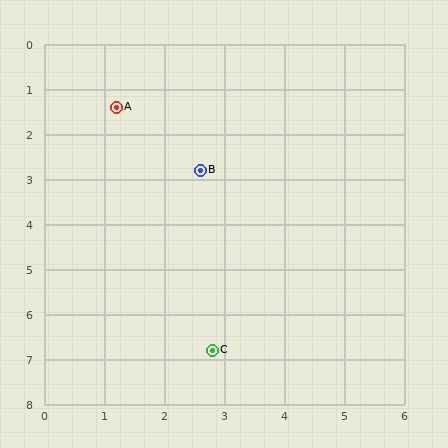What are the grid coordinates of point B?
Point B is at approximately (2.6, 2.8).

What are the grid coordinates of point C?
Point C is at approximately (2.8, 6.8).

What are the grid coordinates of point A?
Point A is at approximately (1.2, 1.4).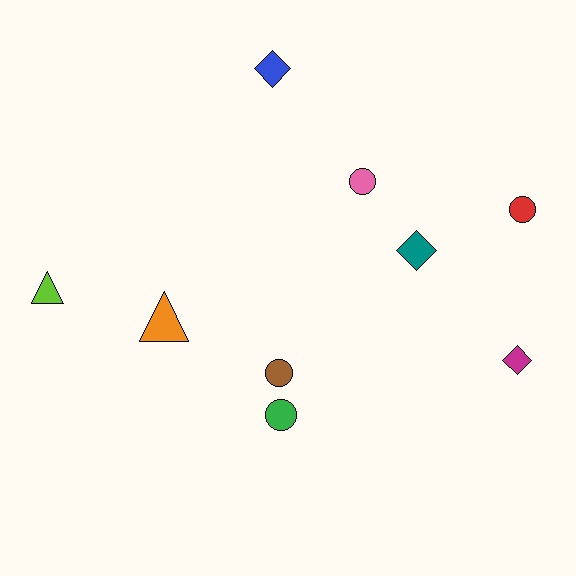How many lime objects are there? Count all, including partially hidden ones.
There is 1 lime object.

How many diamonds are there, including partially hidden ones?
There are 3 diamonds.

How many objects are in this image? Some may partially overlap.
There are 9 objects.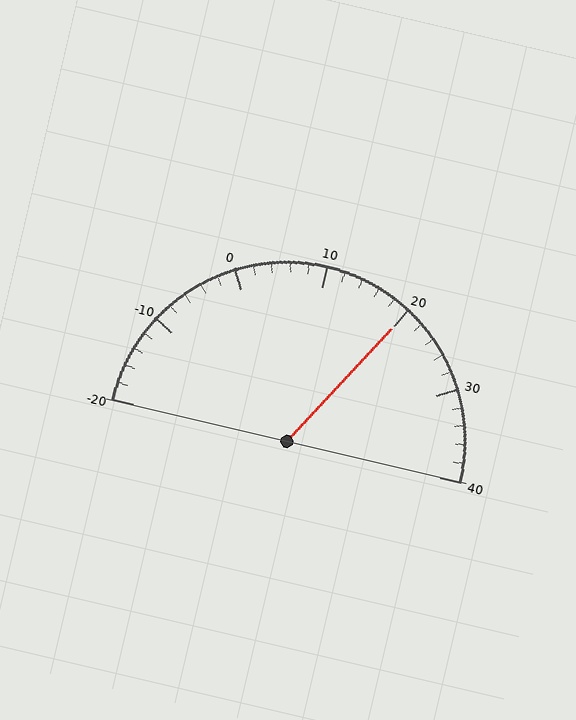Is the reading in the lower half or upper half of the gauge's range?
The reading is in the upper half of the range (-20 to 40).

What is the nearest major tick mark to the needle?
The nearest major tick mark is 20.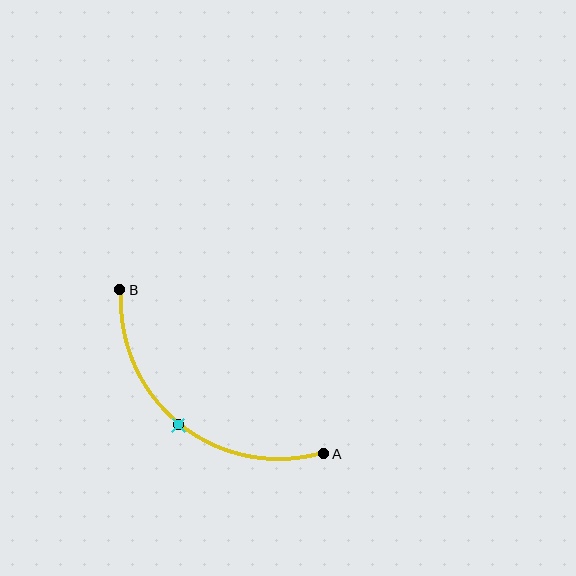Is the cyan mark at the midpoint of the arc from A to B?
Yes. The cyan mark lies on the arc at equal arc-length from both A and B — it is the arc midpoint.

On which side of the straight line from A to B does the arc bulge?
The arc bulges below and to the left of the straight line connecting A and B.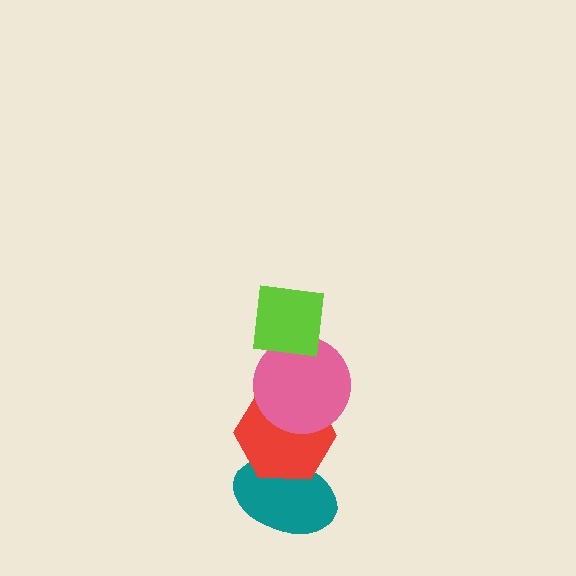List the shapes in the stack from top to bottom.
From top to bottom: the lime square, the pink circle, the red hexagon, the teal ellipse.